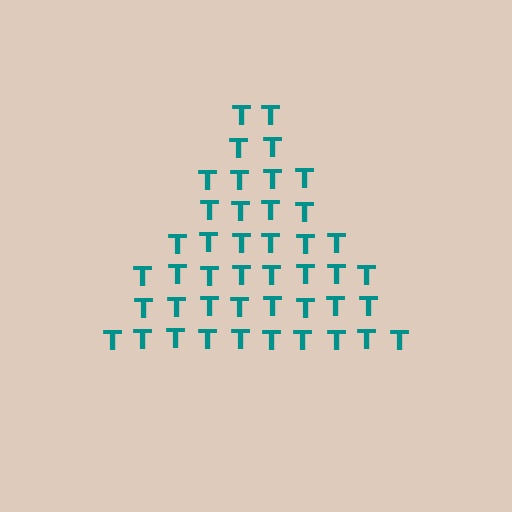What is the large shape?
The large shape is a triangle.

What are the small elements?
The small elements are letter T's.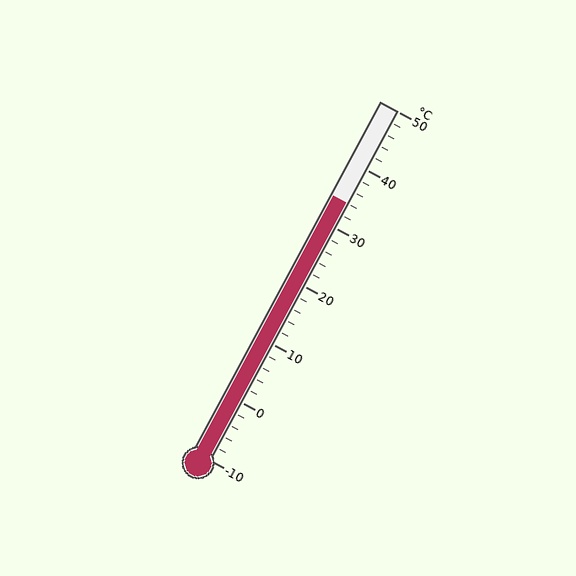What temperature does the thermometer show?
The thermometer shows approximately 34°C.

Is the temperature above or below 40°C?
The temperature is below 40°C.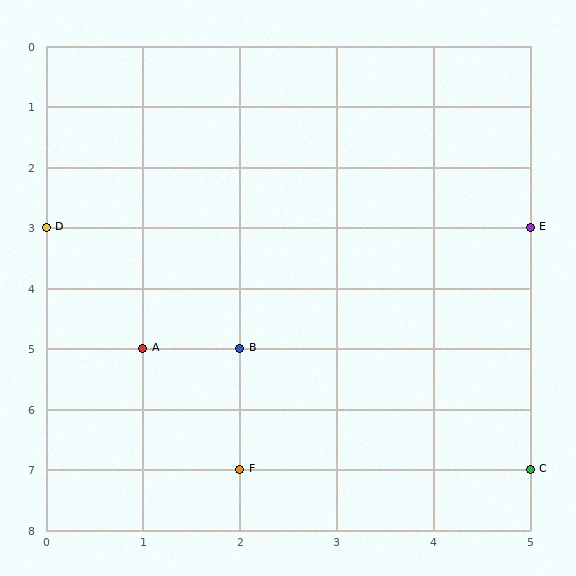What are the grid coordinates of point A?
Point A is at grid coordinates (1, 5).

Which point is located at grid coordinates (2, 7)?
Point F is at (2, 7).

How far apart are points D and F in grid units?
Points D and F are 2 columns and 4 rows apart (about 4.5 grid units diagonally).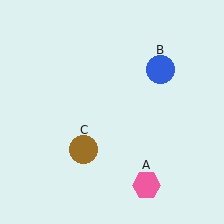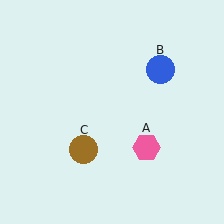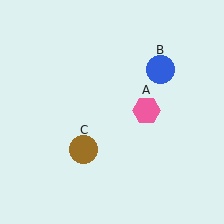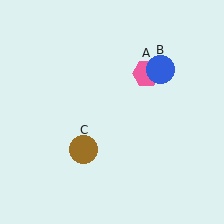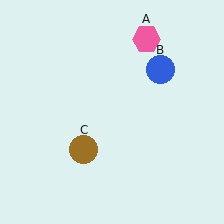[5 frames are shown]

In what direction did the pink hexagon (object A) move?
The pink hexagon (object A) moved up.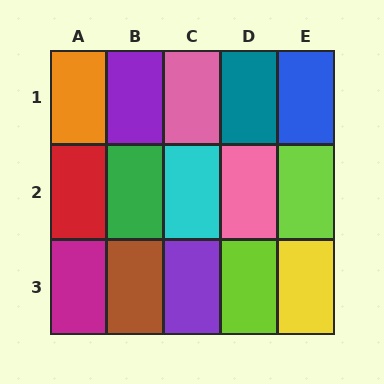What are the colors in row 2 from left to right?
Red, green, cyan, pink, lime.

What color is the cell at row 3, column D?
Lime.